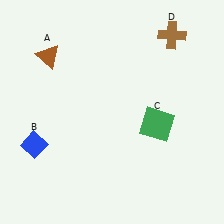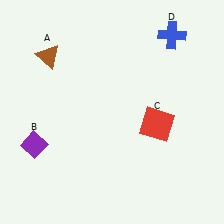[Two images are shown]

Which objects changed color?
B changed from blue to purple. C changed from green to red. D changed from brown to blue.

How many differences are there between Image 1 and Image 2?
There are 3 differences between the two images.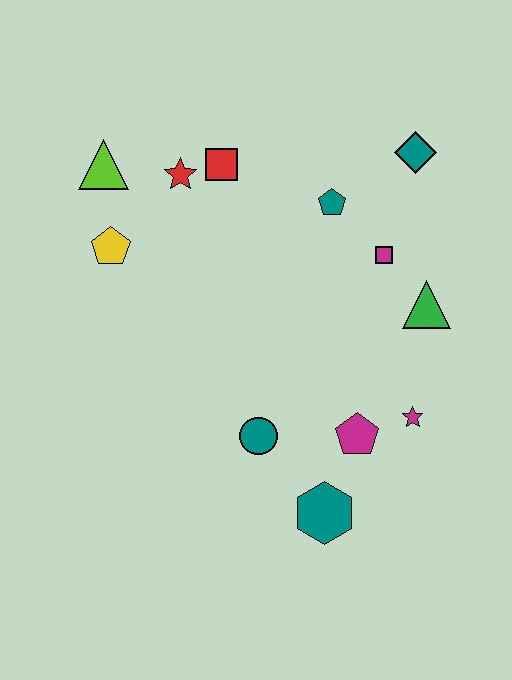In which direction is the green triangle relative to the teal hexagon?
The green triangle is above the teal hexagon.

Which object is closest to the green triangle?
The magenta square is closest to the green triangle.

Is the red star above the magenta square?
Yes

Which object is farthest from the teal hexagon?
The lime triangle is farthest from the teal hexagon.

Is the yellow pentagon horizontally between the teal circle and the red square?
No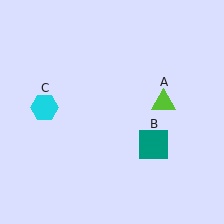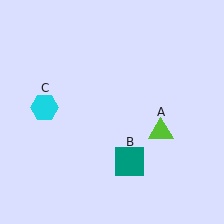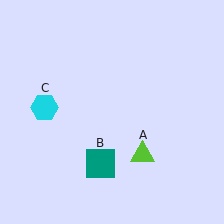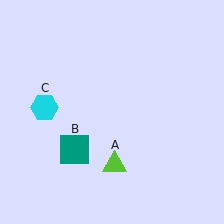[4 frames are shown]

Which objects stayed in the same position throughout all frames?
Cyan hexagon (object C) remained stationary.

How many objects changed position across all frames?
2 objects changed position: lime triangle (object A), teal square (object B).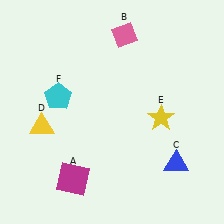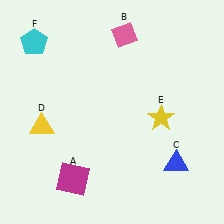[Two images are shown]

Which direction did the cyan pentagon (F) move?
The cyan pentagon (F) moved up.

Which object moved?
The cyan pentagon (F) moved up.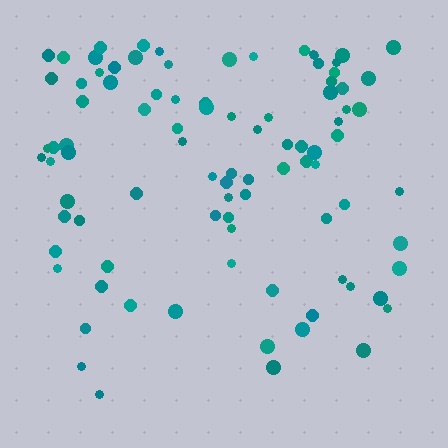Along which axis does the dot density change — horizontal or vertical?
Vertical.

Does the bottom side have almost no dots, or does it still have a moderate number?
Still a moderate number, just noticeably fewer than the top.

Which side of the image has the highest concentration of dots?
The top.